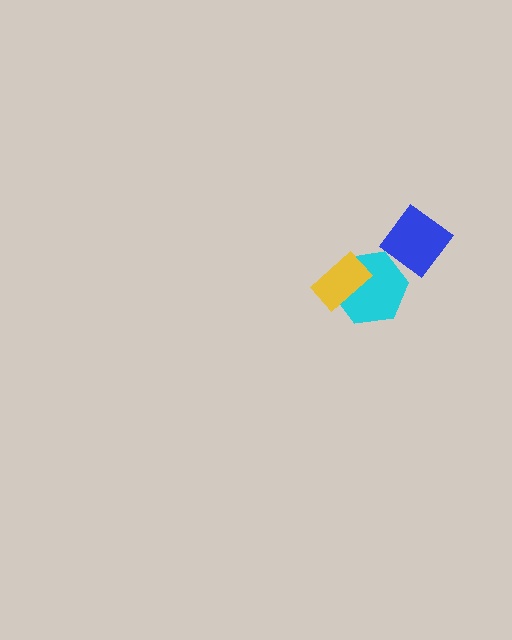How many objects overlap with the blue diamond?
0 objects overlap with the blue diamond.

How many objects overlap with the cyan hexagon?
1 object overlaps with the cyan hexagon.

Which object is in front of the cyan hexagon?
The yellow rectangle is in front of the cyan hexagon.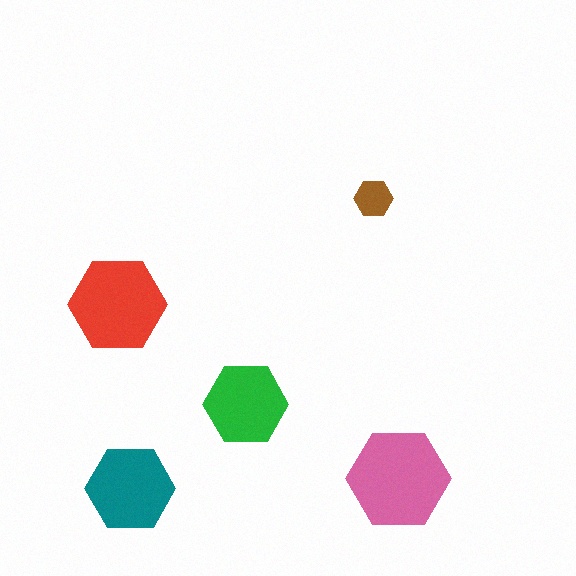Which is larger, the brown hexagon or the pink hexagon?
The pink one.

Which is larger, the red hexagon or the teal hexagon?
The red one.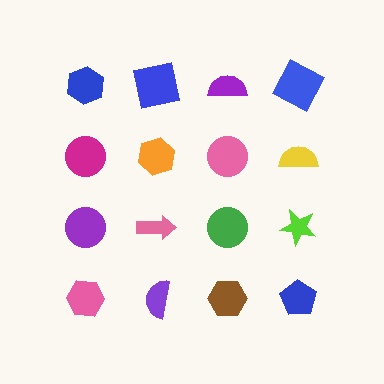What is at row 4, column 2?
A purple semicircle.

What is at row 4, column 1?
A pink hexagon.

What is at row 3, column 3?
A green circle.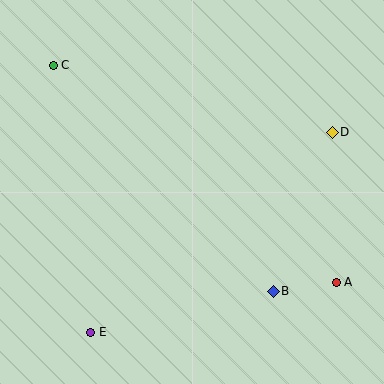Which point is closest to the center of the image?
Point B at (273, 291) is closest to the center.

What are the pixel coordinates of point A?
Point A is at (336, 282).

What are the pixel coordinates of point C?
Point C is at (53, 65).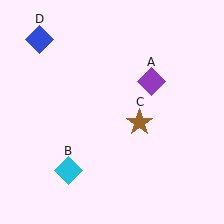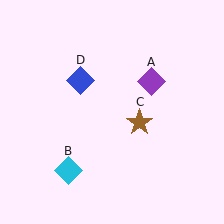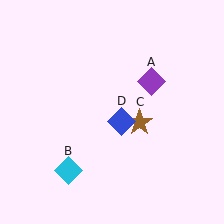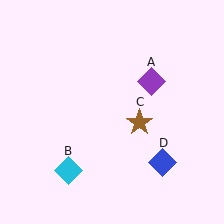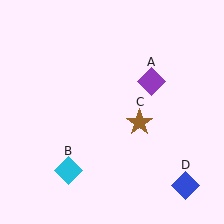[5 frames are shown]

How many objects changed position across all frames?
1 object changed position: blue diamond (object D).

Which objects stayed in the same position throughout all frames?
Purple diamond (object A) and cyan diamond (object B) and brown star (object C) remained stationary.